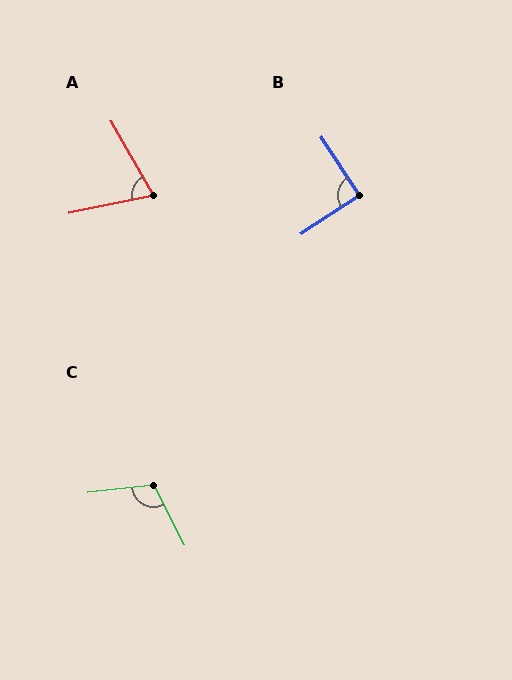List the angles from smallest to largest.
A (72°), B (90°), C (111°).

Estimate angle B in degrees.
Approximately 90 degrees.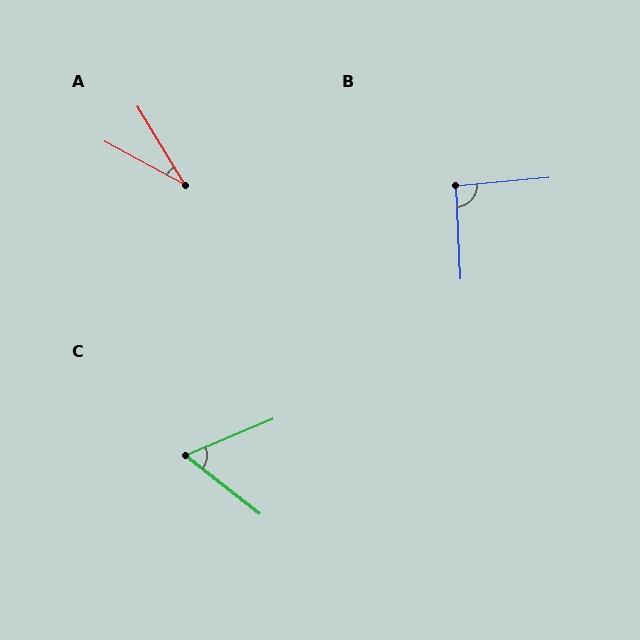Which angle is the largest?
B, at approximately 92 degrees.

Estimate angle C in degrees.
Approximately 61 degrees.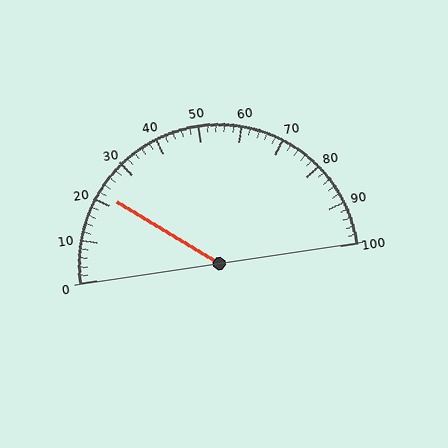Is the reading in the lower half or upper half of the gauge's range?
The reading is in the lower half of the range (0 to 100).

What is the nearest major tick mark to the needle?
The nearest major tick mark is 20.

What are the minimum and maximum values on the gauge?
The gauge ranges from 0 to 100.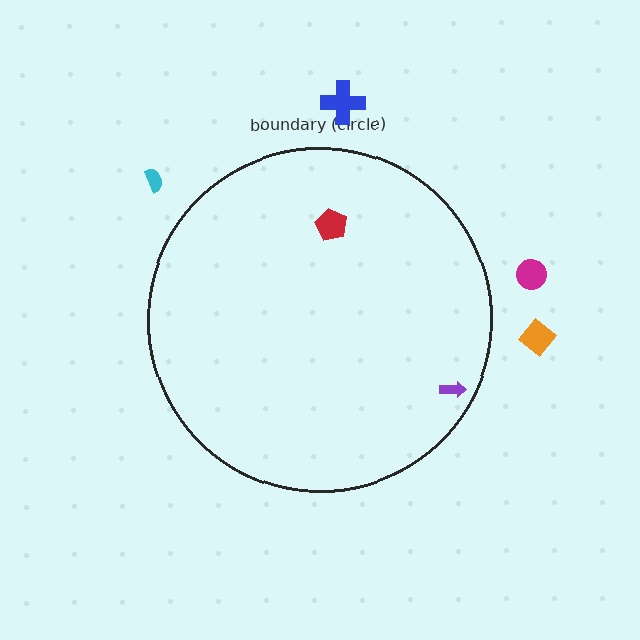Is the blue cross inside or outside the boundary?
Outside.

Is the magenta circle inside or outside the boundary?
Outside.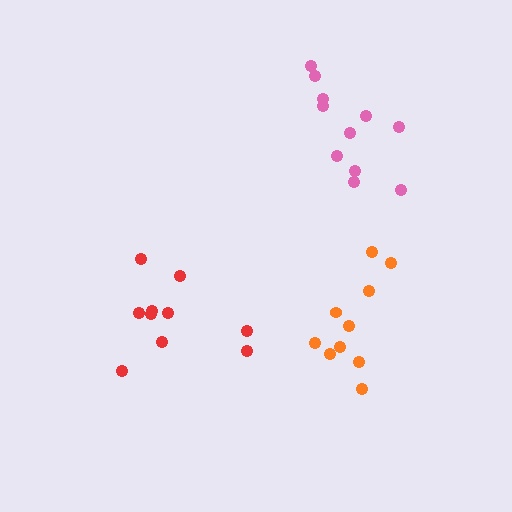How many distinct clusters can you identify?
There are 3 distinct clusters.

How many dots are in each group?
Group 1: 10 dots, Group 2: 10 dots, Group 3: 11 dots (31 total).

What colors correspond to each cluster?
The clusters are colored: red, orange, pink.